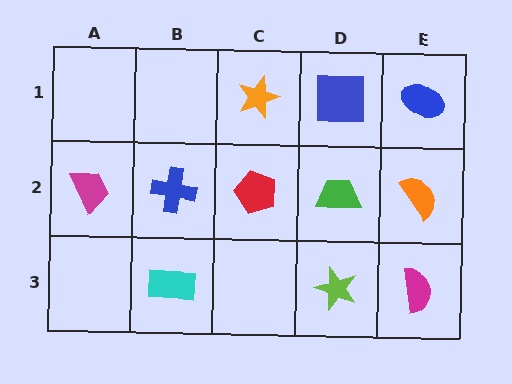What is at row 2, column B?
A blue cross.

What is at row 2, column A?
A magenta trapezoid.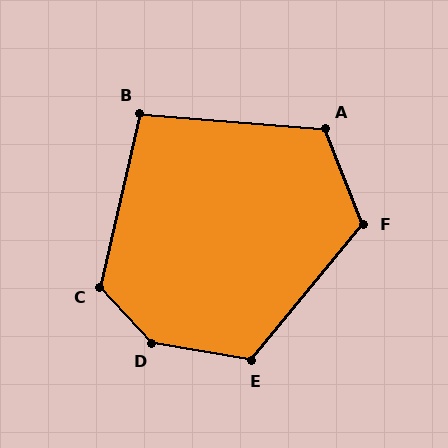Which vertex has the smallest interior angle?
B, at approximately 98 degrees.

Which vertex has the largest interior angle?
D, at approximately 143 degrees.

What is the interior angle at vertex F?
Approximately 119 degrees (obtuse).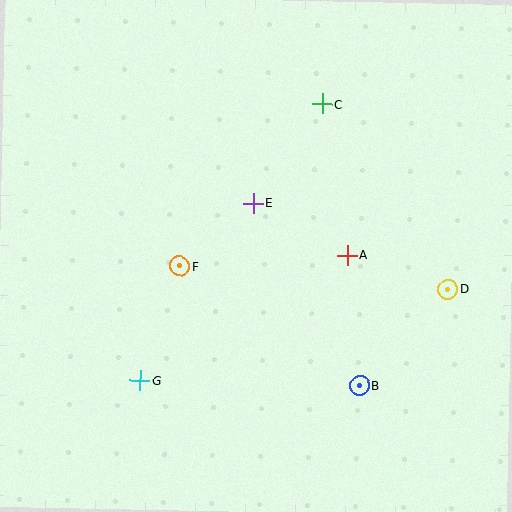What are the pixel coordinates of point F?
Point F is at (179, 266).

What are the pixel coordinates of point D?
Point D is at (448, 289).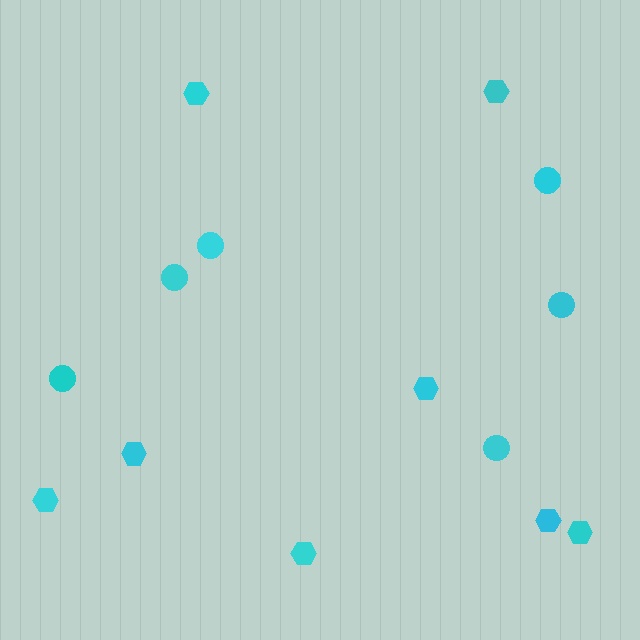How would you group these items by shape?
There are 2 groups: one group of hexagons (8) and one group of circles (6).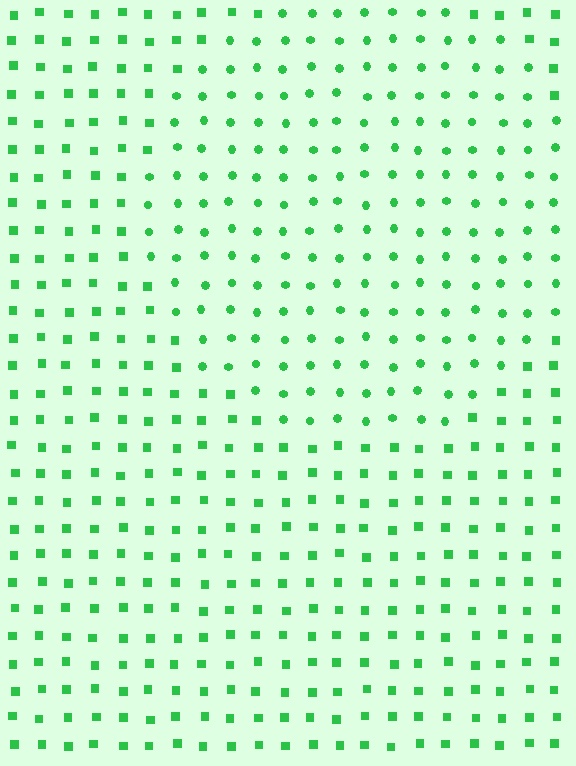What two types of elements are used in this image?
The image uses circles inside the circle region and squares outside it.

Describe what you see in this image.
The image is filled with small green elements arranged in a uniform grid. A circle-shaped region contains circles, while the surrounding area contains squares. The boundary is defined purely by the change in element shape.